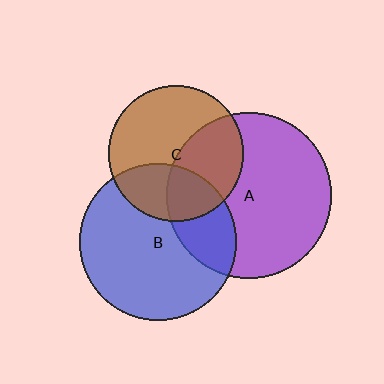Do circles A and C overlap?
Yes.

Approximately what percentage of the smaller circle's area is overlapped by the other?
Approximately 40%.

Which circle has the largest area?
Circle A (purple).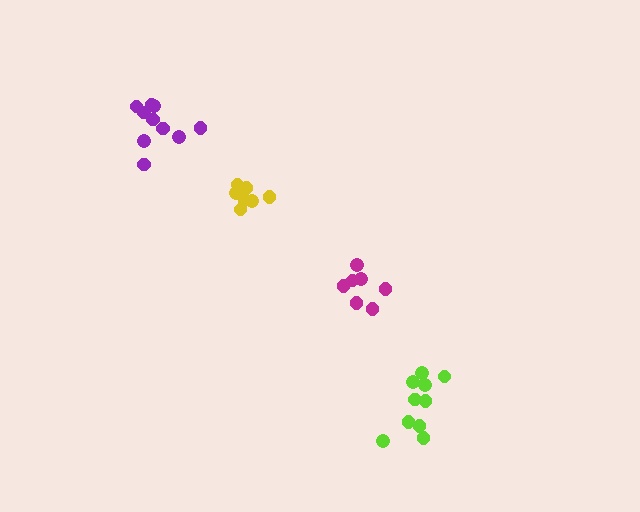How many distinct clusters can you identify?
There are 4 distinct clusters.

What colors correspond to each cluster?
The clusters are colored: magenta, purple, yellow, lime.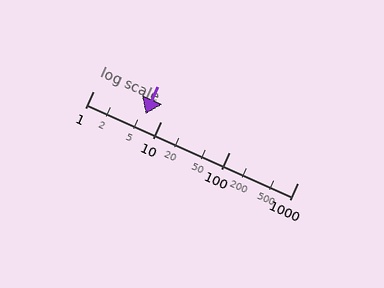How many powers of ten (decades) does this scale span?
The scale spans 3 decades, from 1 to 1000.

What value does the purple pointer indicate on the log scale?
The pointer indicates approximately 5.8.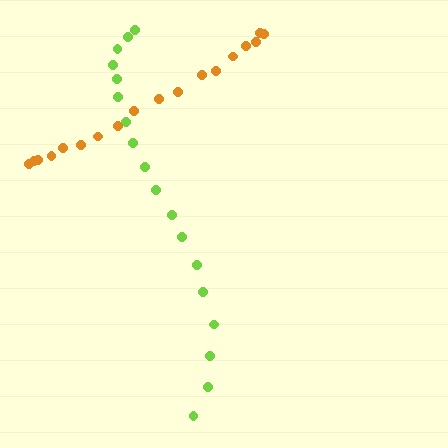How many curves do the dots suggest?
There are 2 distinct paths.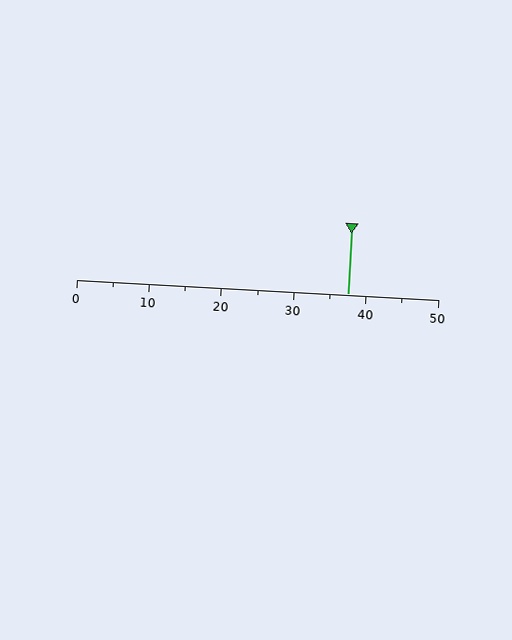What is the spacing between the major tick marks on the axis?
The major ticks are spaced 10 apart.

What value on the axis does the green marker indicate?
The marker indicates approximately 37.5.